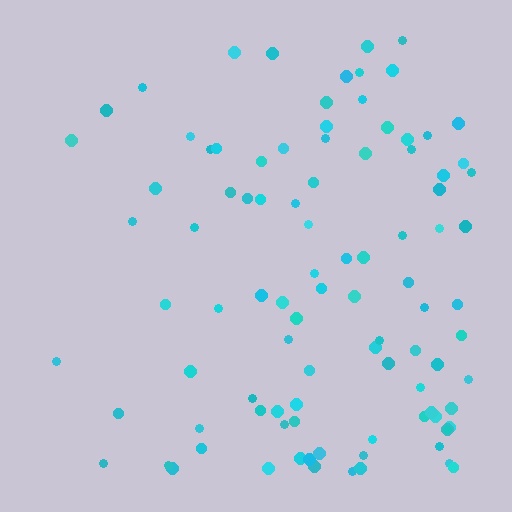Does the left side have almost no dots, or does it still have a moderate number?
Still a moderate number, just noticeably fewer than the right.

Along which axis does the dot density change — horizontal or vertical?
Horizontal.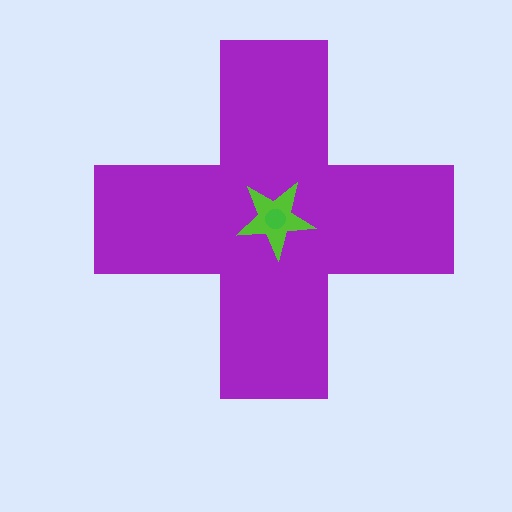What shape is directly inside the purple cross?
The lime star.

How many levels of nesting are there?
3.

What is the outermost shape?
The purple cross.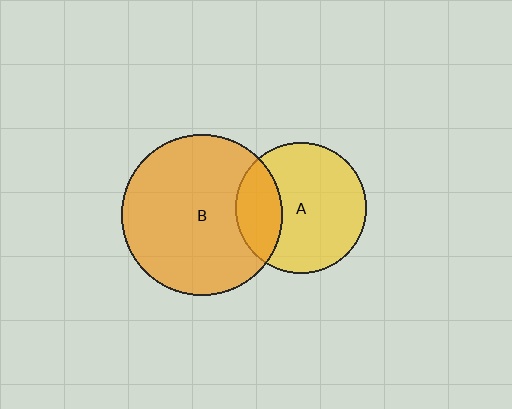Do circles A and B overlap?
Yes.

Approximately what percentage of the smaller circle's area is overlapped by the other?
Approximately 25%.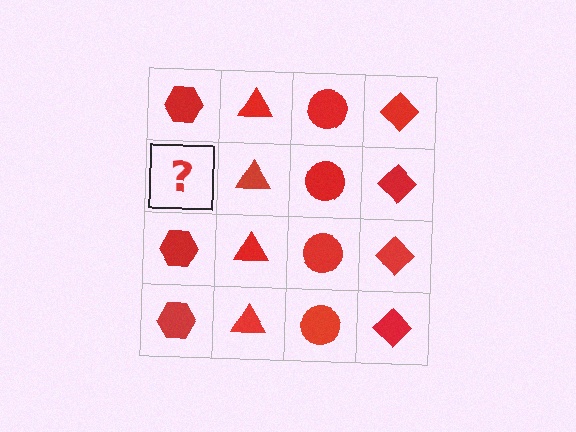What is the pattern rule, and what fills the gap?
The rule is that each column has a consistent shape. The gap should be filled with a red hexagon.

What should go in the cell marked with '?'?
The missing cell should contain a red hexagon.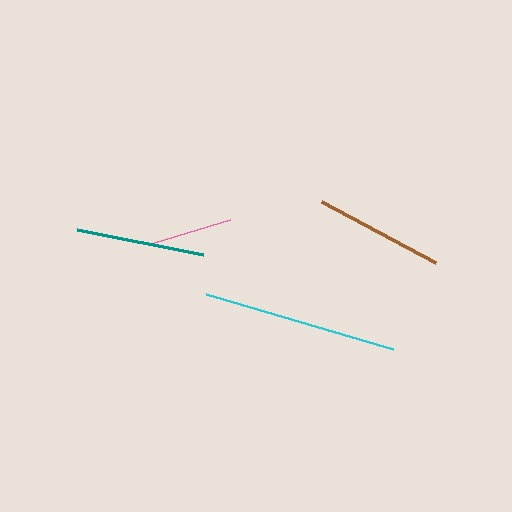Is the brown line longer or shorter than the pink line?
The brown line is longer than the pink line.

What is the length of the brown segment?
The brown segment is approximately 129 pixels long.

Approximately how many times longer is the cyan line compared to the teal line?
The cyan line is approximately 1.5 times the length of the teal line.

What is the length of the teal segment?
The teal segment is approximately 128 pixels long.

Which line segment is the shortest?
The pink line is the shortest at approximately 80 pixels.